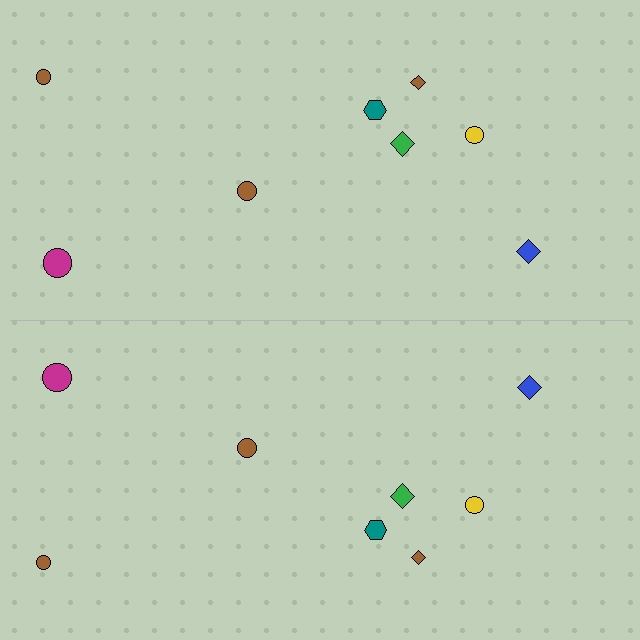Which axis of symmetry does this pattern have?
The pattern has a horizontal axis of symmetry running through the center of the image.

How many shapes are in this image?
There are 16 shapes in this image.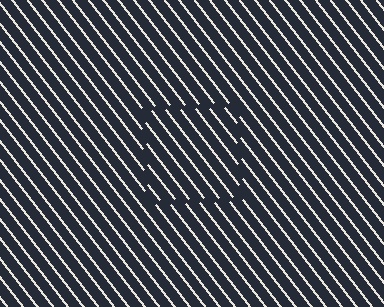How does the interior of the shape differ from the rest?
The interior of the shape contains the same grating, shifted by half a period — the contour is defined by the phase discontinuity where line-ends from the inner and outer gratings abut.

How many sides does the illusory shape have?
4 sides — the line-ends trace a square.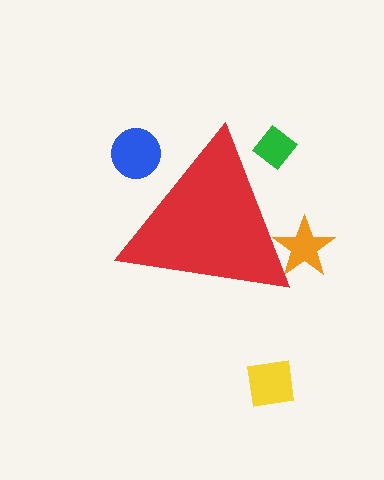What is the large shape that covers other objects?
A red triangle.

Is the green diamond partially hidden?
Yes, the green diamond is partially hidden behind the red triangle.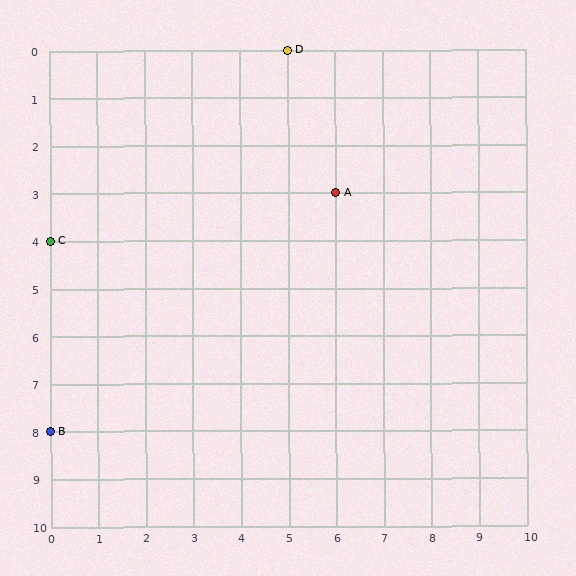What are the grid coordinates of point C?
Point C is at grid coordinates (0, 4).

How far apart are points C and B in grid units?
Points C and B are 4 rows apart.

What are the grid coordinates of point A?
Point A is at grid coordinates (6, 3).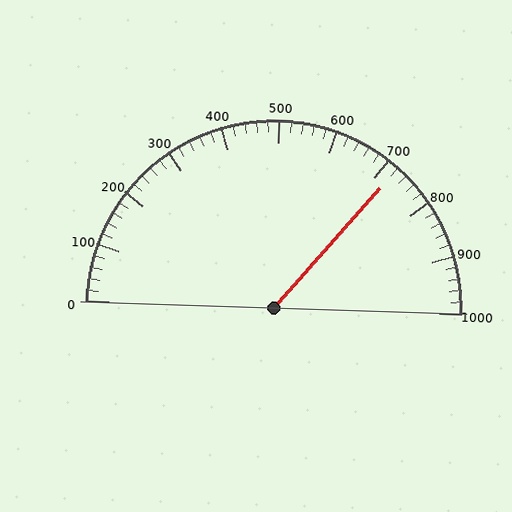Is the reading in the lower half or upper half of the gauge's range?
The reading is in the upper half of the range (0 to 1000).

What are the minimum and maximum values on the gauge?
The gauge ranges from 0 to 1000.